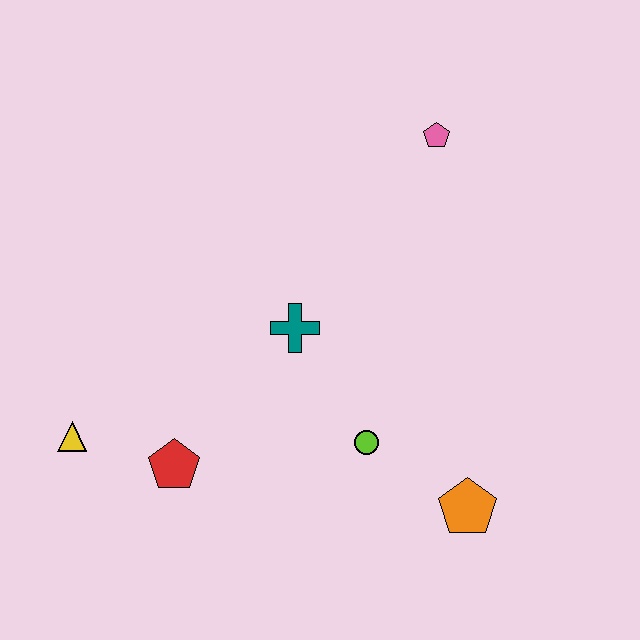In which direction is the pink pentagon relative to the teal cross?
The pink pentagon is above the teal cross.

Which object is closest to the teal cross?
The lime circle is closest to the teal cross.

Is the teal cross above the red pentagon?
Yes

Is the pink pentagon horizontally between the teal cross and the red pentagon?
No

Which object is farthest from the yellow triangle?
The pink pentagon is farthest from the yellow triangle.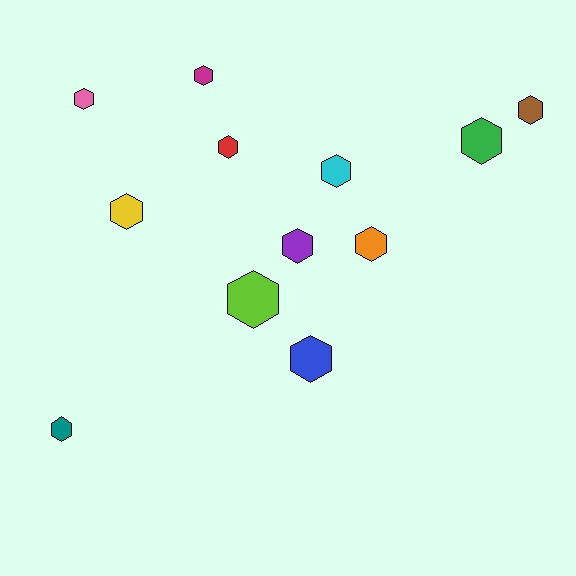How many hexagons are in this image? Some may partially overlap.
There are 12 hexagons.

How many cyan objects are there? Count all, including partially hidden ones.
There is 1 cyan object.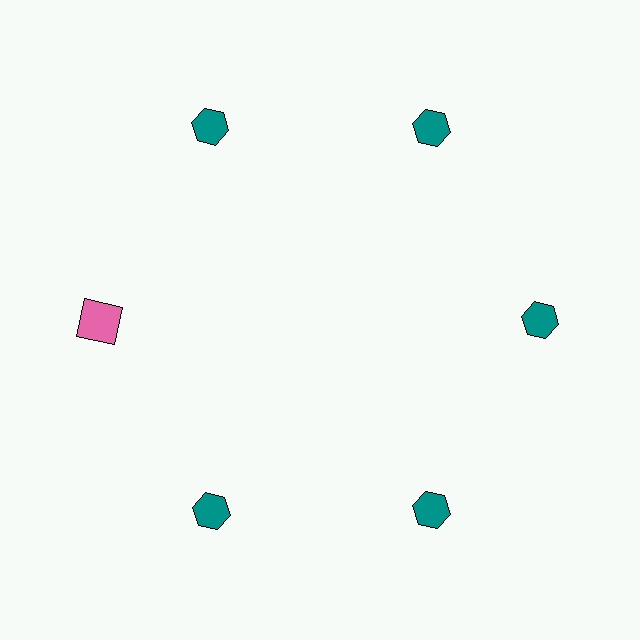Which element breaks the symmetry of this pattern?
The pink square at roughly the 9 o'clock position breaks the symmetry. All other shapes are teal hexagons.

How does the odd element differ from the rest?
It differs in both color (pink instead of teal) and shape (square instead of hexagon).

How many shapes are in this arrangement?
There are 6 shapes arranged in a ring pattern.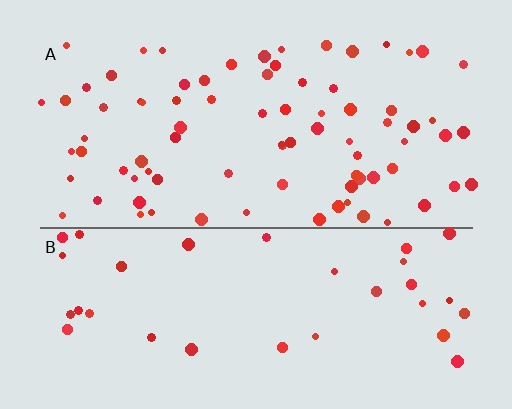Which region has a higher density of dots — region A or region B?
A (the top).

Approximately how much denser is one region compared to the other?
Approximately 2.3× — region A over region B.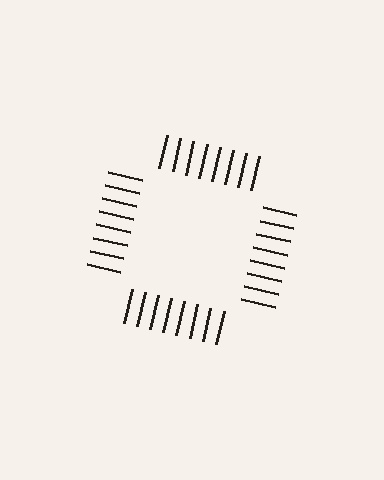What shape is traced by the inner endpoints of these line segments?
An illusory square — the line segments terminate on its edges but no continuous stroke is drawn.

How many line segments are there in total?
32 — 8 along each of the 4 edges.